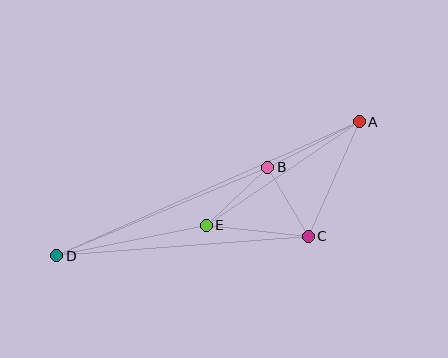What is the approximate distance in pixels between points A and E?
The distance between A and E is approximately 185 pixels.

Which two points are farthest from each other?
Points A and D are farthest from each other.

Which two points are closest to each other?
Points B and C are closest to each other.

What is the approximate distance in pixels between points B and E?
The distance between B and E is approximately 85 pixels.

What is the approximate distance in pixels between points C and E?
The distance between C and E is approximately 103 pixels.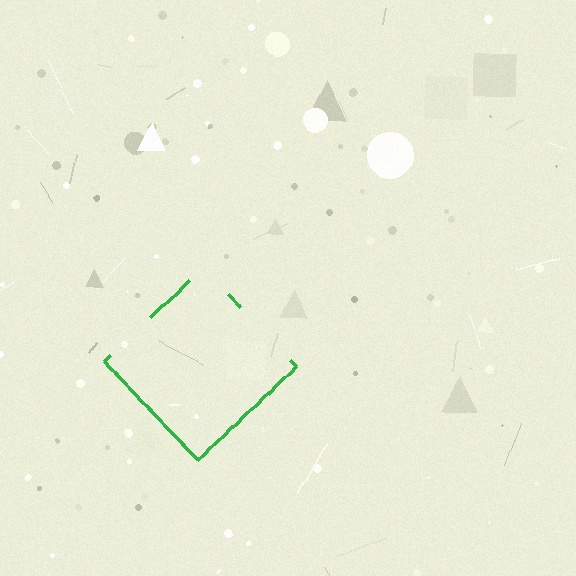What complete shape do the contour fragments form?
The contour fragments form a diamond.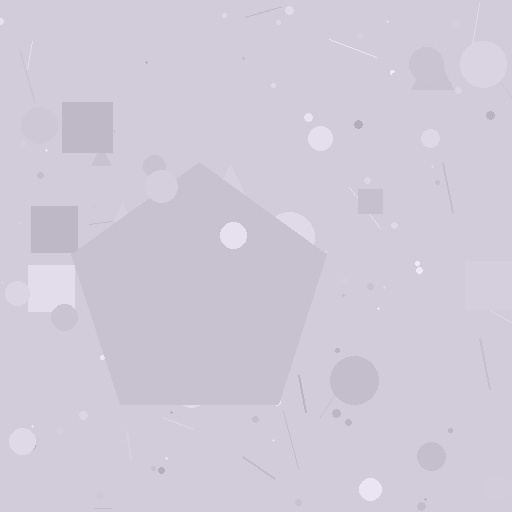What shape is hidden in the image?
A pentagon is hidden in the image.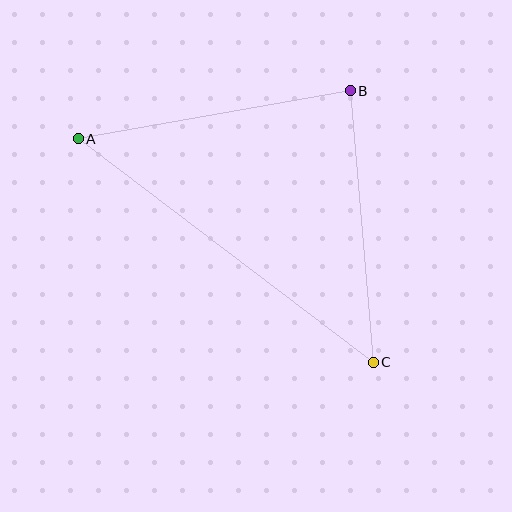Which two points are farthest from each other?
Points A and C are farthest from each other.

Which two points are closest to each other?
Points B and C are closest to each other.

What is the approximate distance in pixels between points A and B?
The distance between A and B is approximately 276 pixels.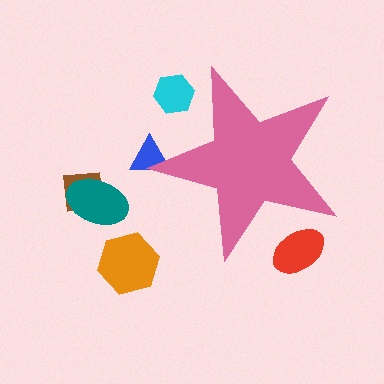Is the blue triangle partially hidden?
Yes, the blue triangle is partially hidden behind the pink star.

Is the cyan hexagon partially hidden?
Yes, the cyan hexagon is partially hidden behind the pink star.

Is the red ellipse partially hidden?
Yes, the red ellipse is partially hidden behind the pink star.